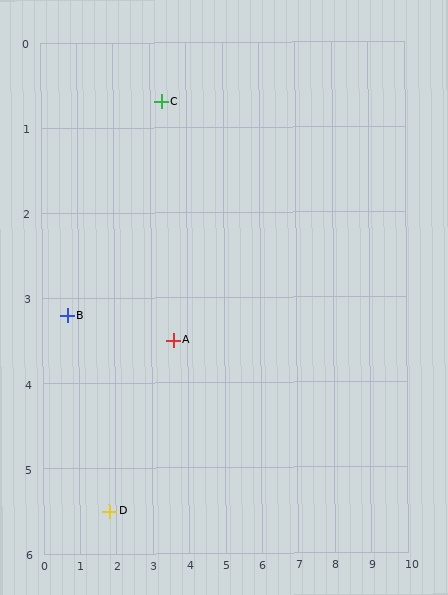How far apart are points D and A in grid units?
Points D and A are about 2.7 grid units apart.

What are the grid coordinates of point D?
Point D is at approximately (1.8, 5.5).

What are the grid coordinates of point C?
Point C is at approximately (3.3, 0.7).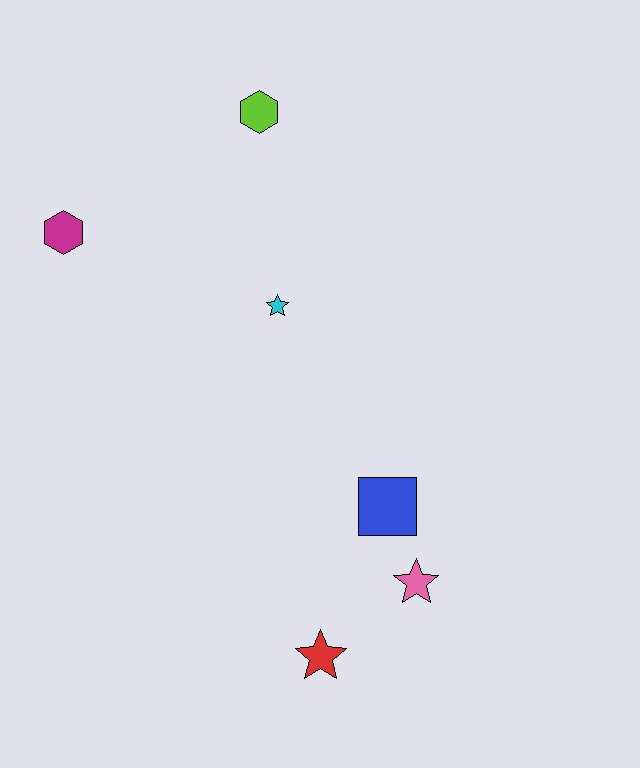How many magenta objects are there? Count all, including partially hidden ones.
There is 1 magenta object.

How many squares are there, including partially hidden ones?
There is 1 square.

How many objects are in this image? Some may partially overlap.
There are 6 objects.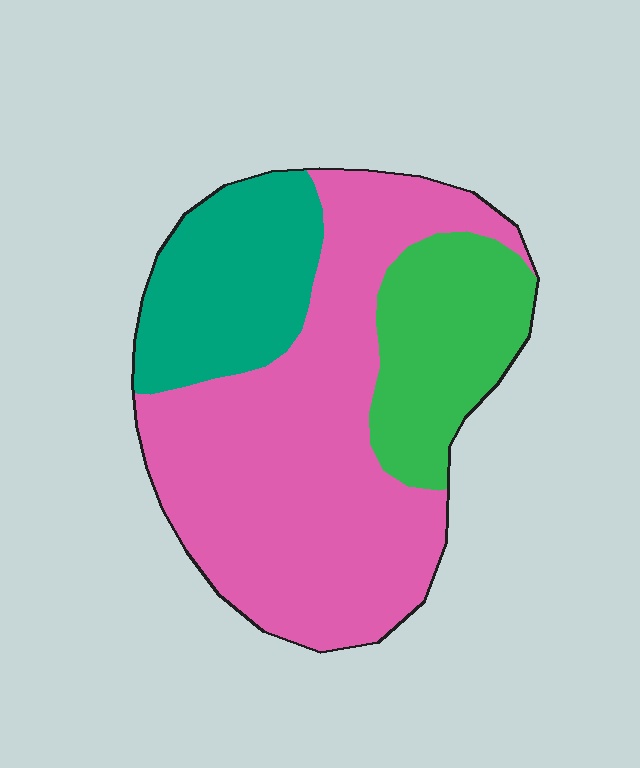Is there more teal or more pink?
Pink.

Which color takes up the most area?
Pink, at roughly 60%.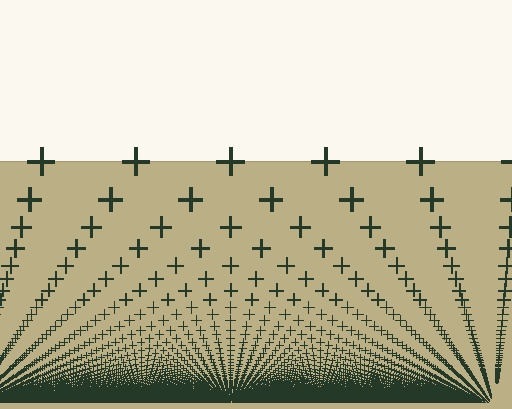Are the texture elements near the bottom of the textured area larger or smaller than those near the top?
Smaller. The gradient is inverted — elements near the bottom are smaller and denser.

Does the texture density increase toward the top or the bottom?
Density increases toward the bottom.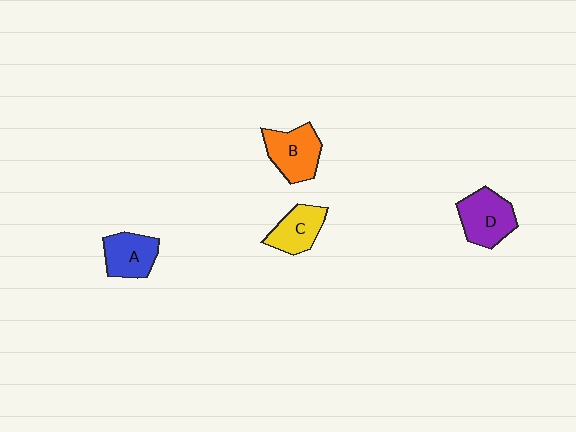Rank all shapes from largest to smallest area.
From largest to smallest: D (purple), B (orange), A (blue), C (yellow).